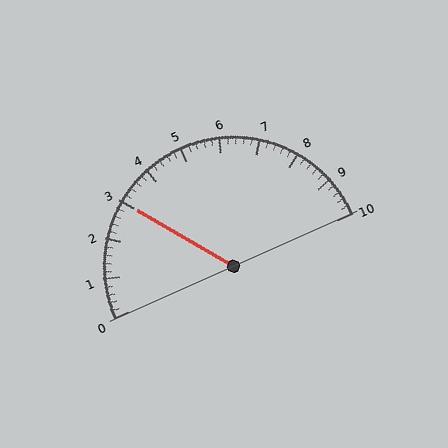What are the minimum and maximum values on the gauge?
The gauge ranges from 0 to 10.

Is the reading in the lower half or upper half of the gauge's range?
The reading is in the lower half of the range (0 to 10).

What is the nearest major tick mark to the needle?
The nearest major tick mark is 3.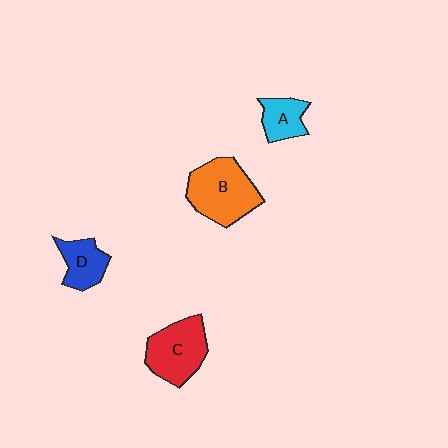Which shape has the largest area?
Shape B (orange).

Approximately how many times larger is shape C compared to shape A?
Approximately 1.8 times.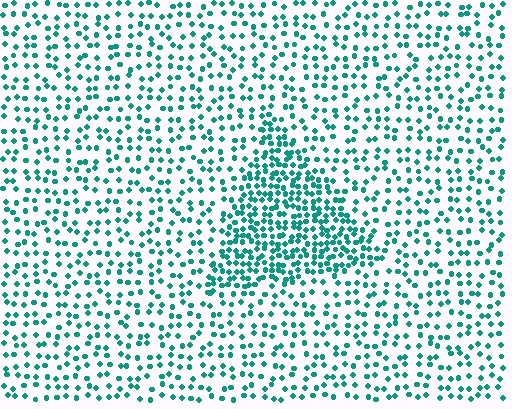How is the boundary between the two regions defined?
The boundary is defined by a change in element density (approximately 2.1x ratio). All elements are the same color, size, and shape.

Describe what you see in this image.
The image contains small teal elements arranged at two different densities. A triangle-shaped region is visible where the elements are more densely packed than the surrounding area.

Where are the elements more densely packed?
The elements are more densely packed inside the triangle boundary.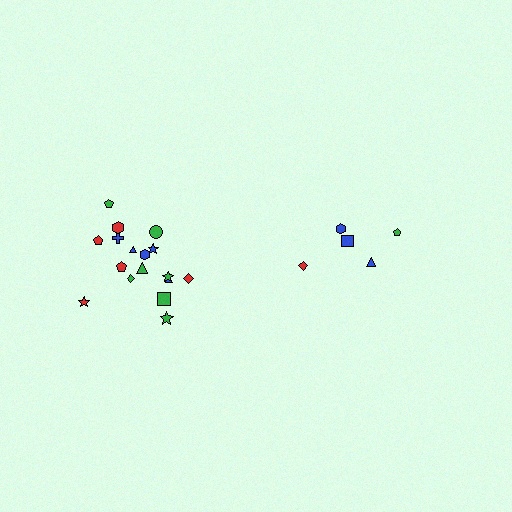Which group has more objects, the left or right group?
The left group.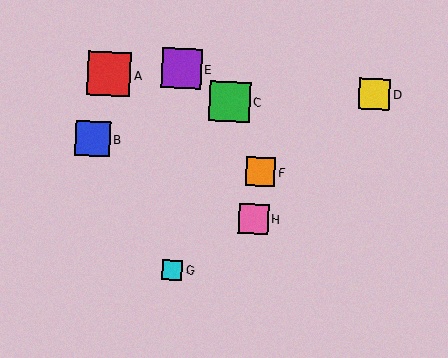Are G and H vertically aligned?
No, G is at x≈172 and H is at x≈254.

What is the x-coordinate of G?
Object G is at x≈172.